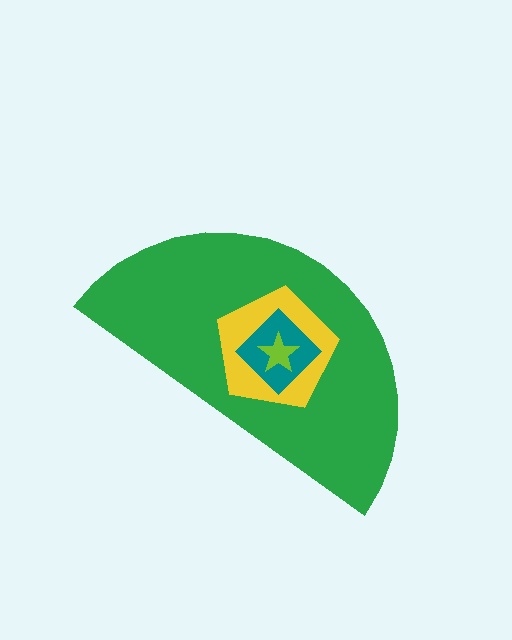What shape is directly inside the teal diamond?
The lime star.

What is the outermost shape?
The green semicircle.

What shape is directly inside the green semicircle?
The yellow pentagon.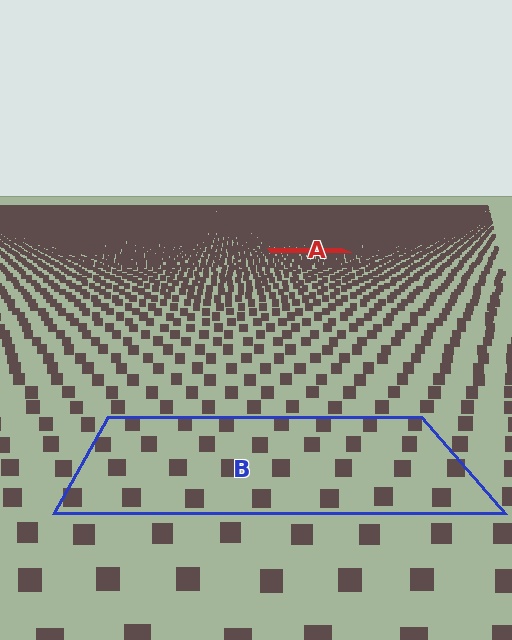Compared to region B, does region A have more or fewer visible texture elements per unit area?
Region A has more texture elements per unit area — they are packed more densely because it is farther away.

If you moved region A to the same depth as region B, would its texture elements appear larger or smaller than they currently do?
They would appear larger. At a closer depth, the same texture elements are projected at a bigger on-screen size.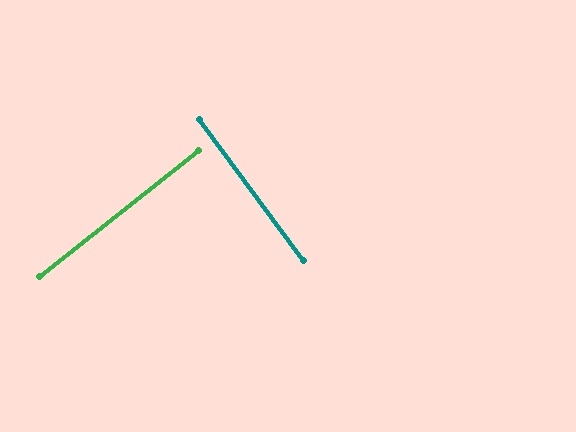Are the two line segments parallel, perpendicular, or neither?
Perpendicular — they meet at approximately 88°.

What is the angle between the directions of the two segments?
Approximately 88 degrees.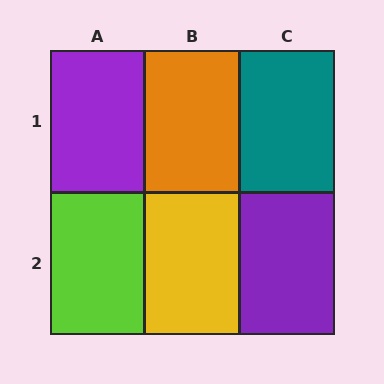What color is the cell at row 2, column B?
Yellow.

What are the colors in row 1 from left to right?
Purple, orange, teal.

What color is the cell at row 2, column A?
Lime.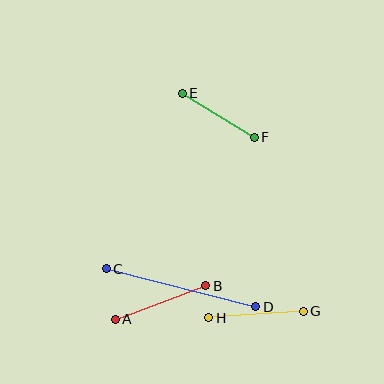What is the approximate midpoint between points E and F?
The midpoint is at approximately (218, 115) pixels.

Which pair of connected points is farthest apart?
Points C and D are farthest apart.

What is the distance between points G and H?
The distance is approximately 95 pixels.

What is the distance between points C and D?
The distance is approximately 154 pixels.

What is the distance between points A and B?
The distance is approximately 96 pixels.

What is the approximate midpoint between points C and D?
The midpoint is at approximately (181, 288) pixels.